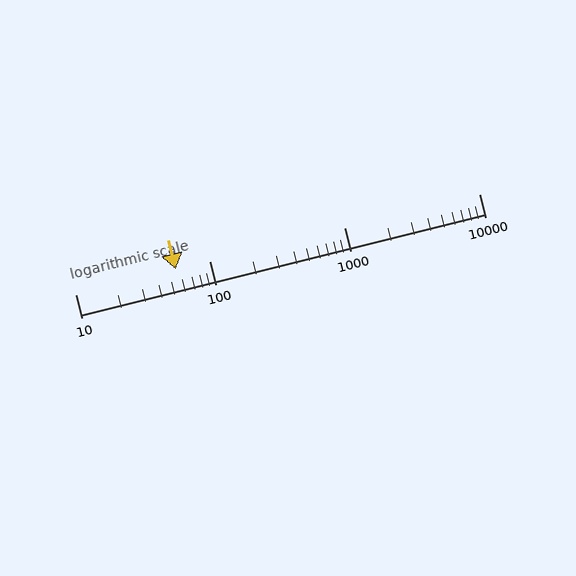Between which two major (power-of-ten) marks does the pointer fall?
The pointer is between 10 and 100.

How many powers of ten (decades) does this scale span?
The scale spans 3 decades, from 10 to 10000.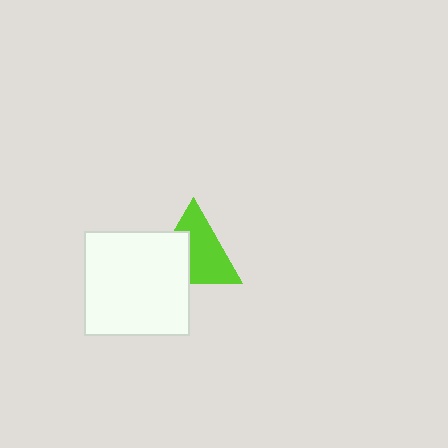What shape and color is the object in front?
The object in front is a white square.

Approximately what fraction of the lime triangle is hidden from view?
Roughly 38% of the lime triangle is hidden behind the white square.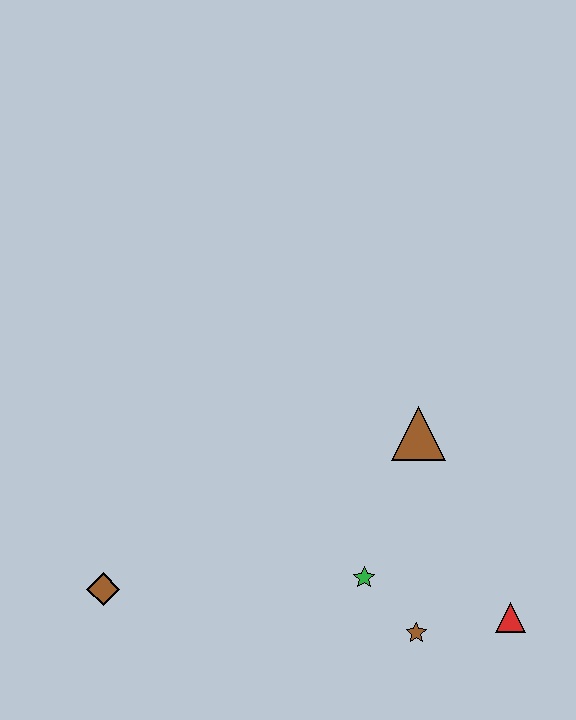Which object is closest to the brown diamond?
The green star is closest to the brown diamond.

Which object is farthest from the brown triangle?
The brown diamond is farthest from the brown triangle.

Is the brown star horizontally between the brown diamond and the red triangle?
Yes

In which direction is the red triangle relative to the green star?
The red triangle is to the right of the green star.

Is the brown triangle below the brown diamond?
No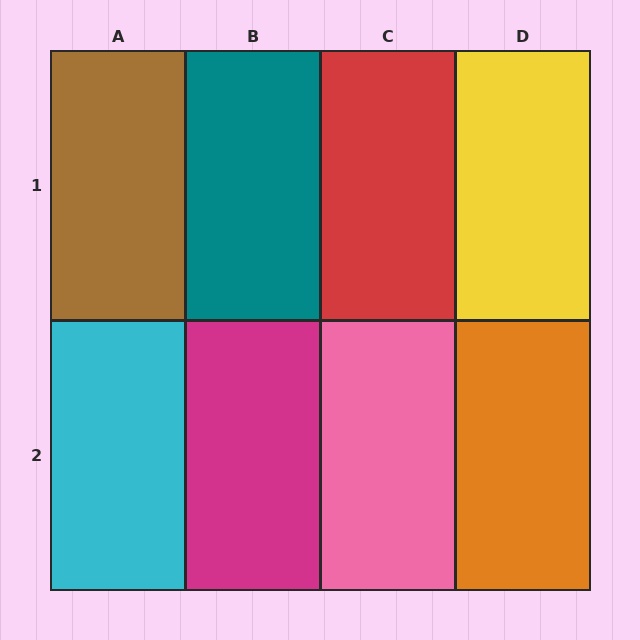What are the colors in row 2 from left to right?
Cyan, magenta, pink, orange.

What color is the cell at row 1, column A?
Brown.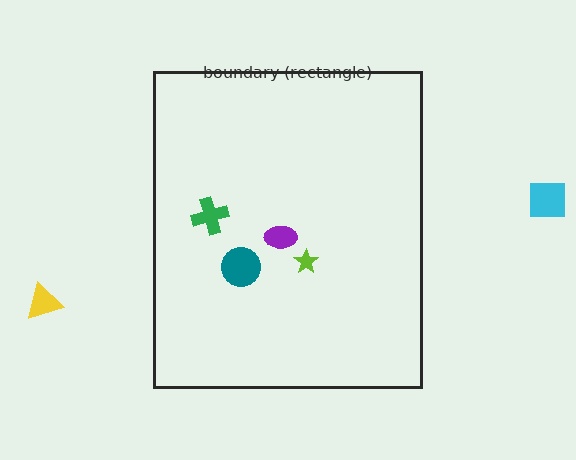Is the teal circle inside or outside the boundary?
Inside.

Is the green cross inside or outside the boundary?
Inside.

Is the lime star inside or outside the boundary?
Inside.